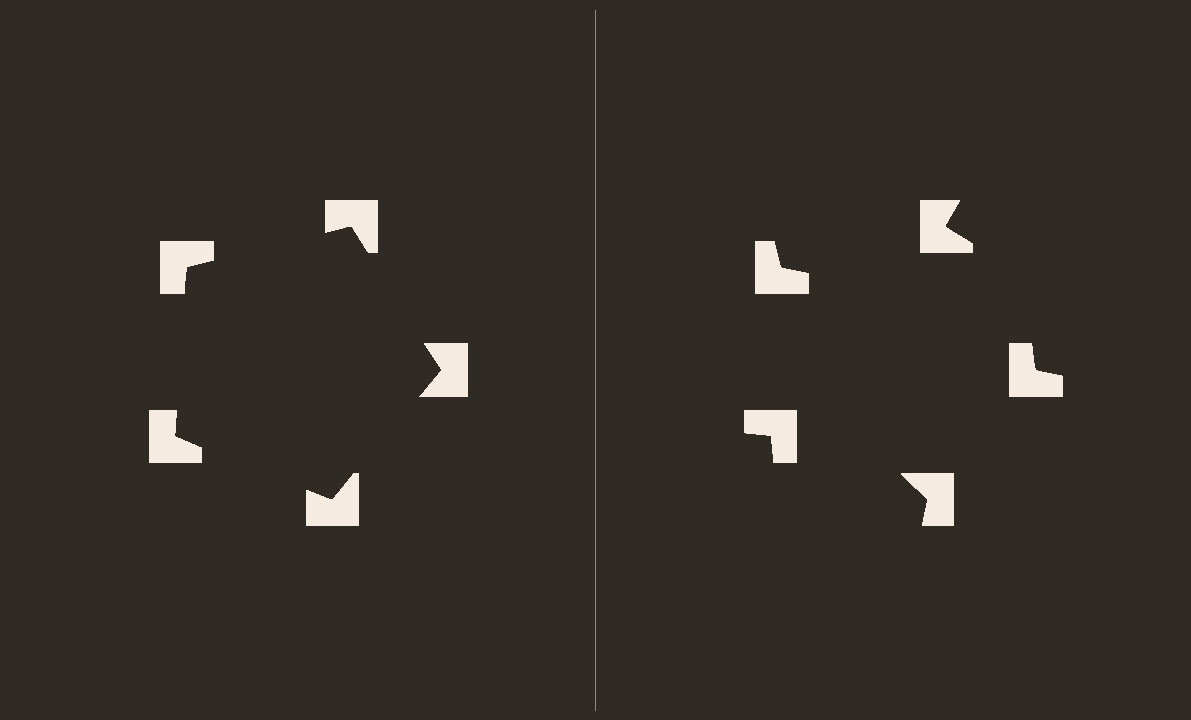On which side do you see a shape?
An illusory pentagon appears on the left side. On the right side the wedge cuts are rotated, so no coherent shape forms.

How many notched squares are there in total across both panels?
10 — 5 on each side.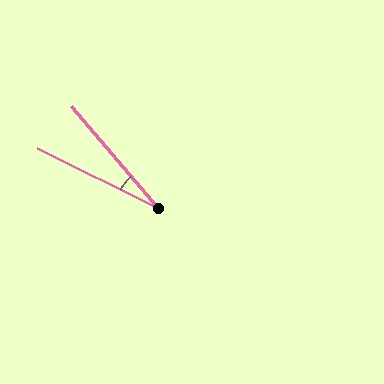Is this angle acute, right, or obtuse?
It is acute.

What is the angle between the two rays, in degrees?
Approximately 23 degrees.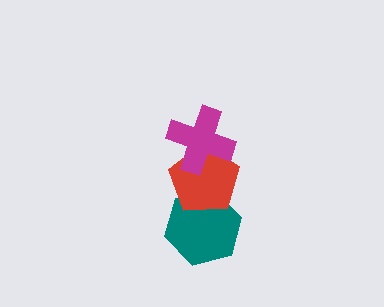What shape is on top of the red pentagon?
The magenta cross is on top of the red pentagon.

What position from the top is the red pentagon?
The red pentagon is 2nd from the top.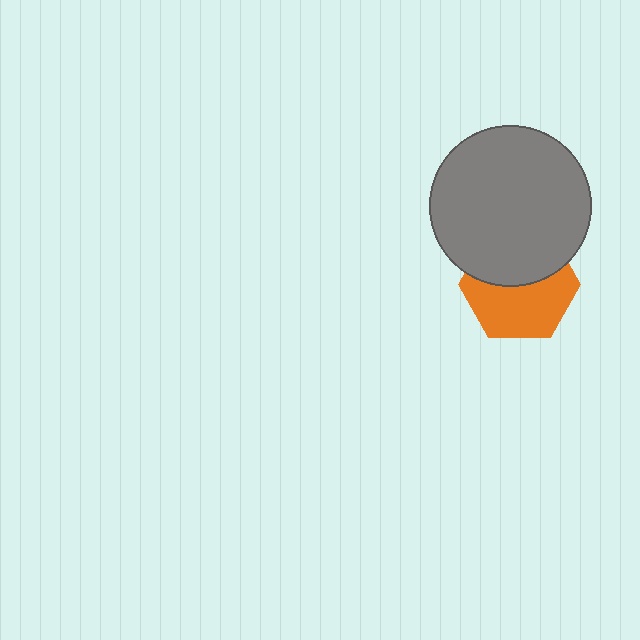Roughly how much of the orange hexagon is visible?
About half of it is visible (roughly 56%).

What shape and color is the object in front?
The object in front is a gray circle.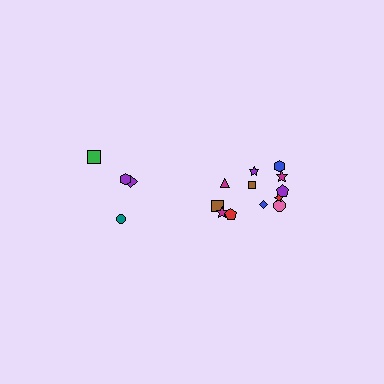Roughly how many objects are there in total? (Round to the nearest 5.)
Roughly 15 objects in total.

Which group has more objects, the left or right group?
The right group.